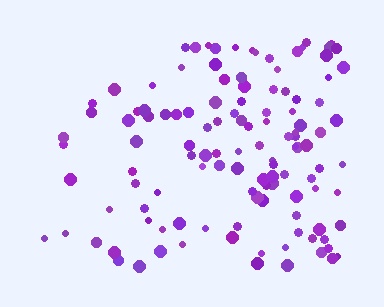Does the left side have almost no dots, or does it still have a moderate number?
Still a moderate number, just noticeably fewer than the right.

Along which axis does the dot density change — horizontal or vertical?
Horizontal.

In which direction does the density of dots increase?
From left to right, with the right side densest.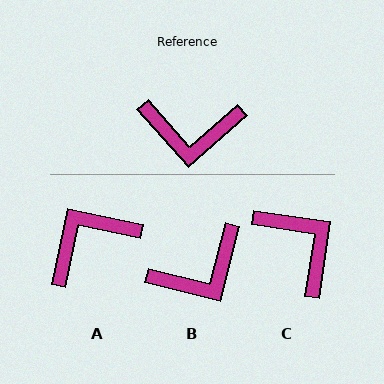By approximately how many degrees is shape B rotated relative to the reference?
Approximately 34 degrees counter-clockwise.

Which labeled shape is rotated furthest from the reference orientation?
A, about 143 degrees away.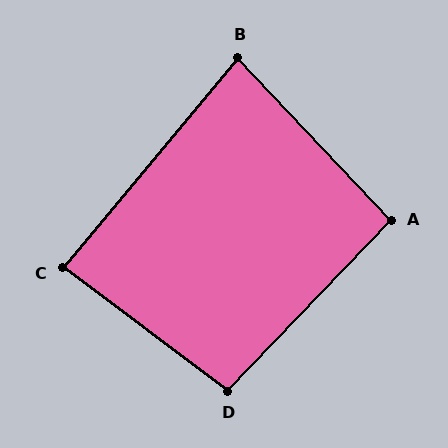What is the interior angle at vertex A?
Approximately 93 degrees (approximately right).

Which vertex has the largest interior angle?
D, at approximately 97 degrees.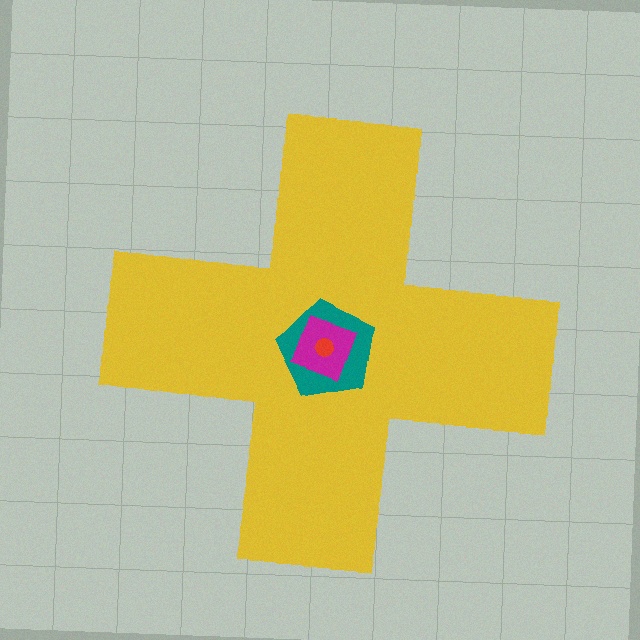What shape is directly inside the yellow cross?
The teal pentagon.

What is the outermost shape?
The yellow cross.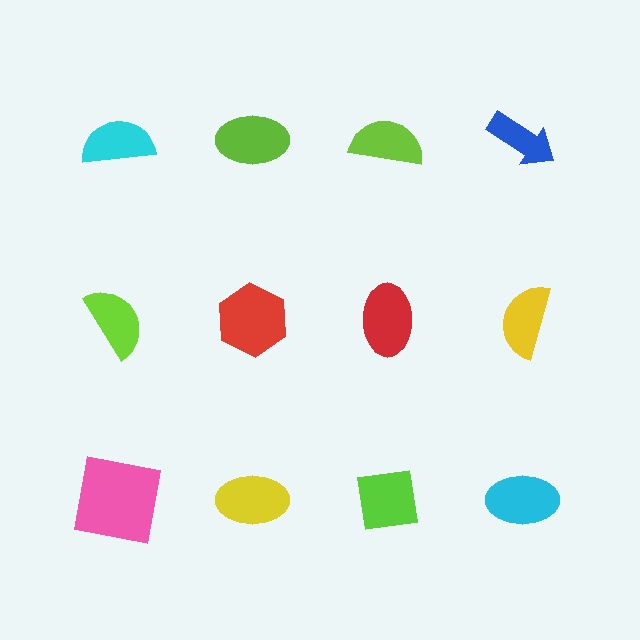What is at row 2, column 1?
A lime semicircle.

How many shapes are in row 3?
4 shapes.